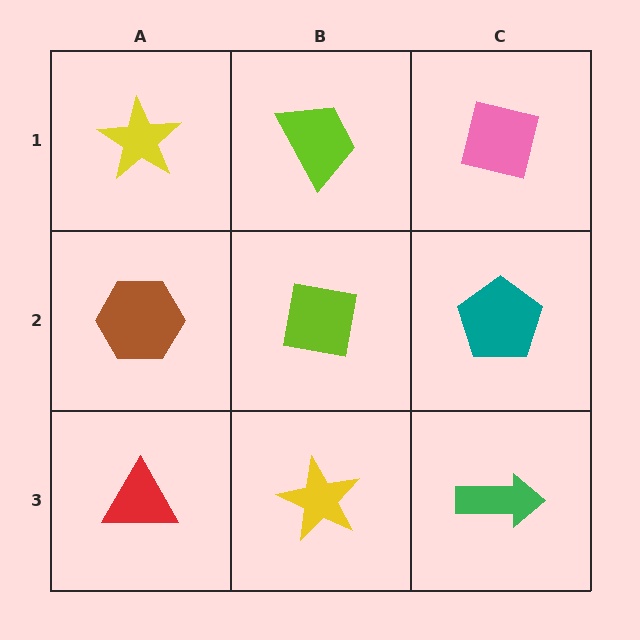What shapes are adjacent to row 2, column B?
A lime trapezoid (row 1, column B), a yellow star (row 3, column B), a brown hexagon (row 2, column A), a teal pentagon (row 2, column C).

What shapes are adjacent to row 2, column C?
A pink square (row 1, column C), a green arrow (row 3, column C), a lime square (row 2, column B).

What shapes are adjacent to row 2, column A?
A yellow star (row 1, column A), a red triangle (row 3, column A), a lime square (row 2, column B).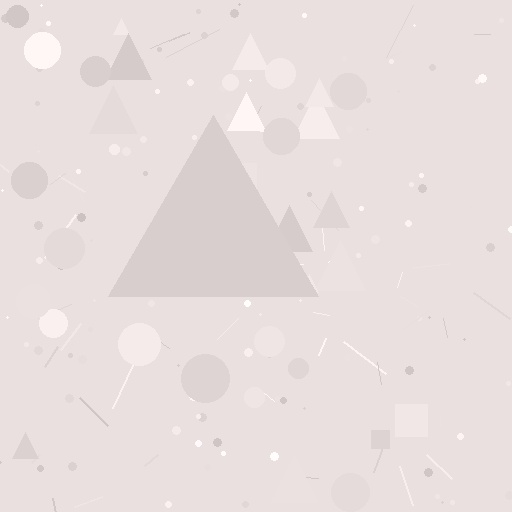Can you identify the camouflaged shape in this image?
The camouflaged shape is a triangle.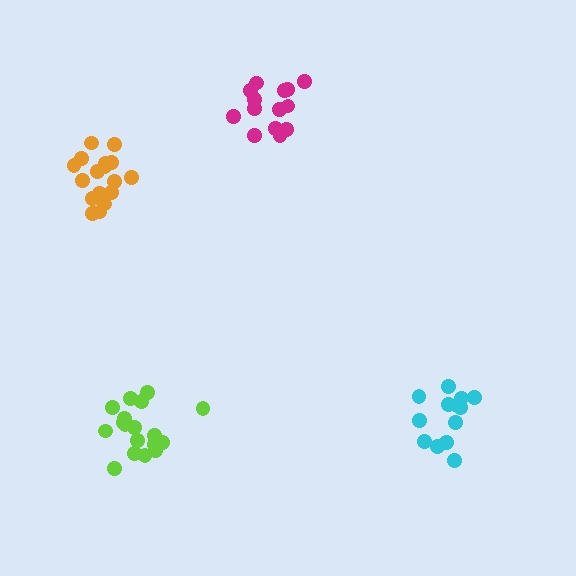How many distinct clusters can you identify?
There are 4 distinct clusters.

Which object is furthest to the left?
The orange cluster is leftmost.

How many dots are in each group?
Group 1: 17 dots, Group 2: 14 dots, Group 3: 18 dots, Group 4: 13 dots (62 total).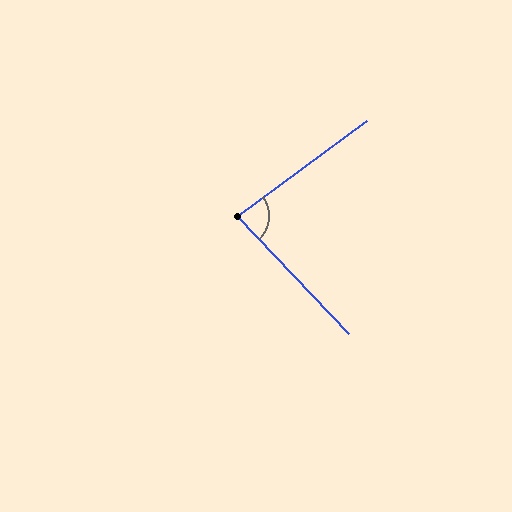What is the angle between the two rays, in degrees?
Approximately 83 degrees.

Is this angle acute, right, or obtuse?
It is acute.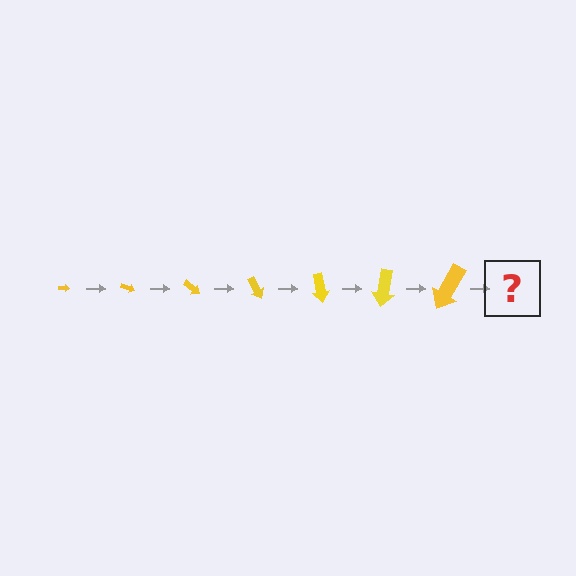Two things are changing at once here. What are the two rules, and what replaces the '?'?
The two rules are that the arrow grows larger each step and it rotates 20 degrees each step. The '?' should be an arrow, larger than the previous one and rotated 140 degrees from the start.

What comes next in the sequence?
The next element should be an arrow, larger than the previous one and rotated 140 degrees from the start.